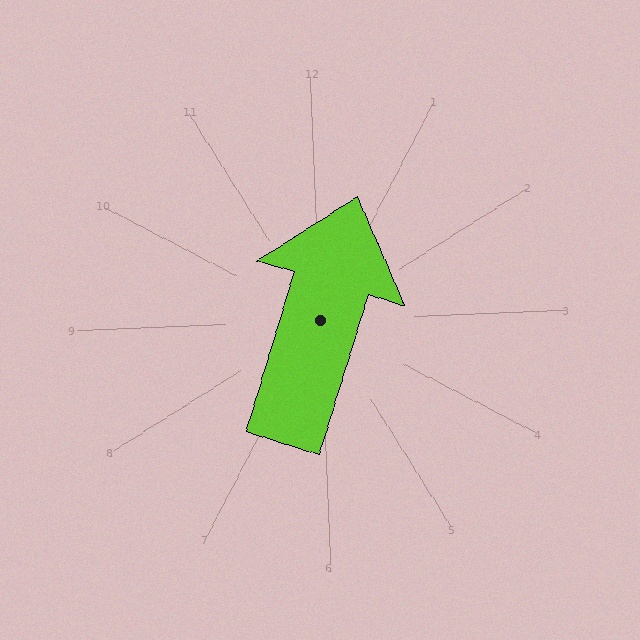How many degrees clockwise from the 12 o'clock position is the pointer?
Approximately 19 degrees.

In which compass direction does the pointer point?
North.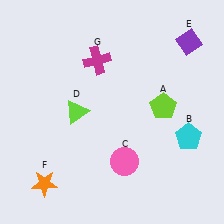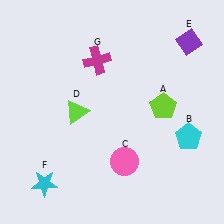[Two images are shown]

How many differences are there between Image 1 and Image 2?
There is 1 difference between the two images.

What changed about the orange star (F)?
In Image 1, F is orange. In Image 2, it changed to cyan.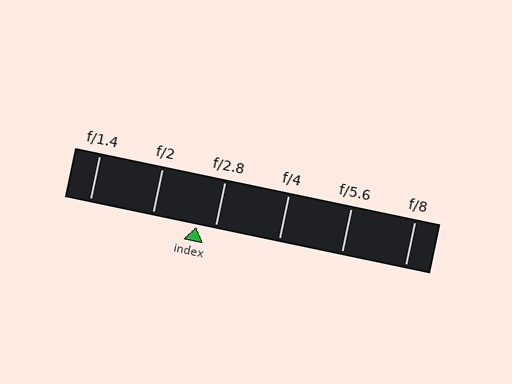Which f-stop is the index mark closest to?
The index mark is closest to f/2.8.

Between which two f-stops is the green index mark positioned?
The index mark is between f/2 and f/2.8.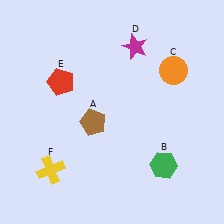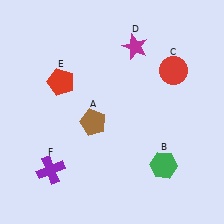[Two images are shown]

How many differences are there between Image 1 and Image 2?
There are 2 differences between the two images.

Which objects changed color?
C changed from orange to red. F changed from yellow to purple.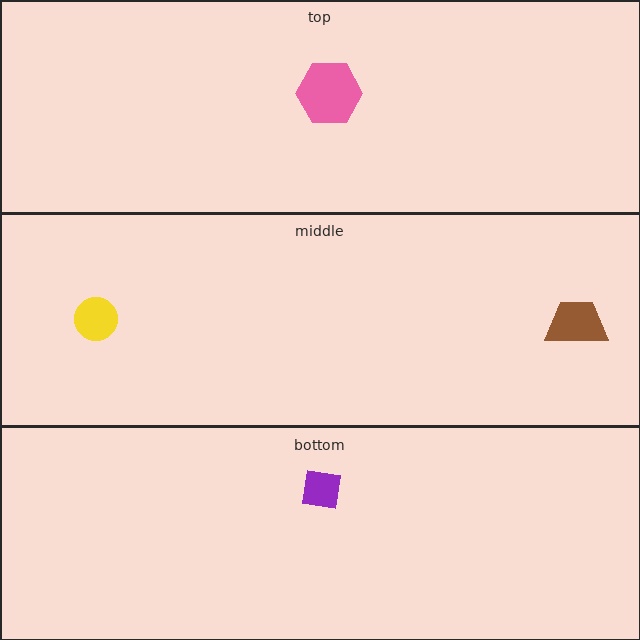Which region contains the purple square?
The bottom region.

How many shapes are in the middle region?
2.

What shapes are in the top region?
The pink hexagon.